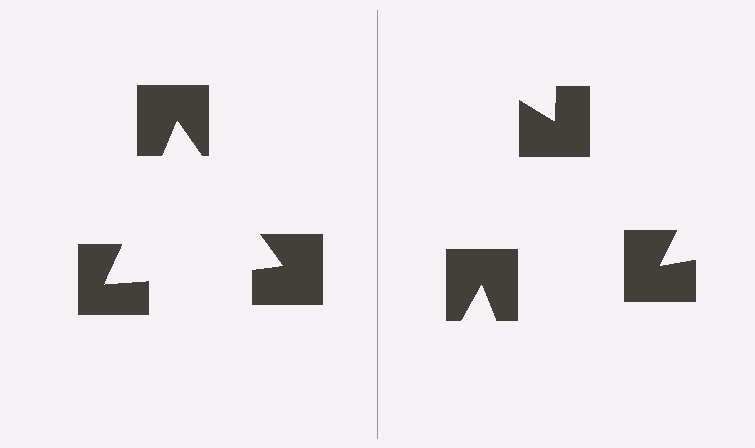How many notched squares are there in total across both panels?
6 — 3 on each side.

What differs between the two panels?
The notched squares are positioned identically on both sides; only the wedge orientations differ. On the left they align to a triangle; on the right they are misaligned.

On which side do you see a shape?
An illusory triangle appears on the left side. On the right side the wedge cuts are rotated, so no coherent shape forms.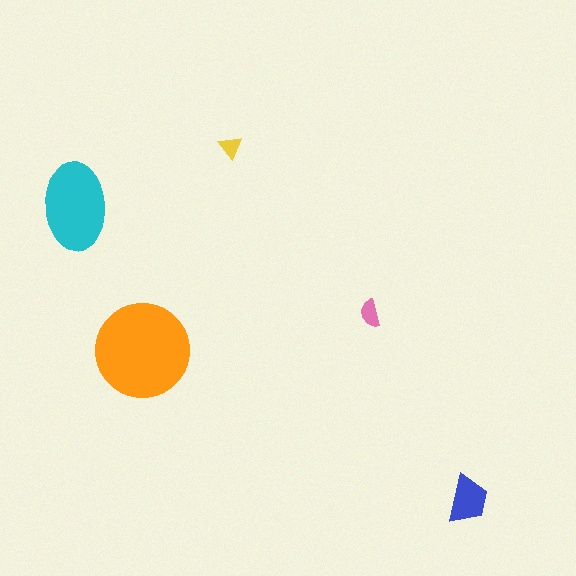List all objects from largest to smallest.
The orange circle, the cyan ellipse, the blue trapezoid, the pink semicircle, the yellow triangle.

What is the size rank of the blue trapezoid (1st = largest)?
3rd.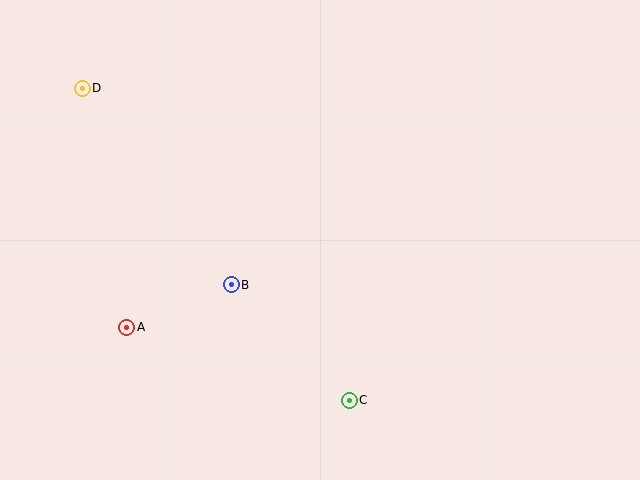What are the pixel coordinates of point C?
Point C is at (349, 400).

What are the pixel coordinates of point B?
Point B is at (231, 285).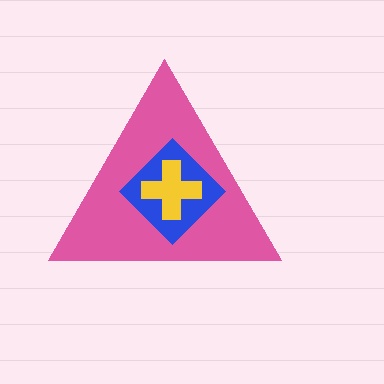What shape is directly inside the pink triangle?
The blue diamond.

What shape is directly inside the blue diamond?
The yellow cross.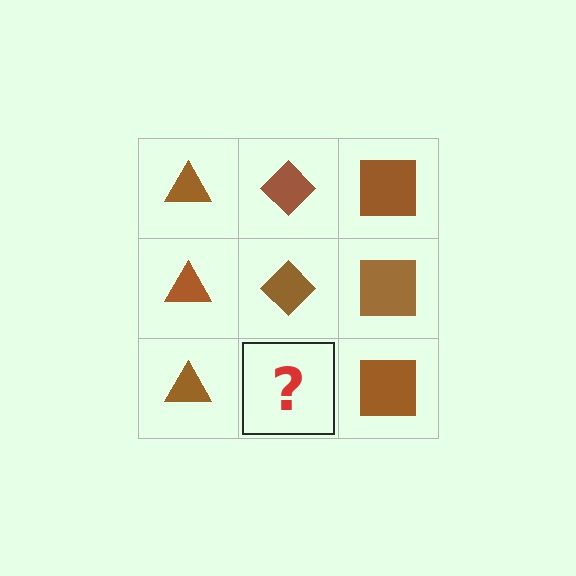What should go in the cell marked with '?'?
The missing cell should contain a brown diamond.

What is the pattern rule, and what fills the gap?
The rule is that each column has a consistent shape. The gap should be filled with a brown diamond.